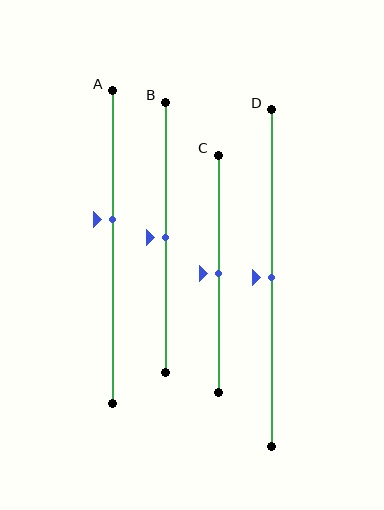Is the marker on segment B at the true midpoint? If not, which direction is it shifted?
Yes, the marker on segment B is at the true midpoint.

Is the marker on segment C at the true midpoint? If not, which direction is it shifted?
Yes, the marker on segment C is at the true midpoint.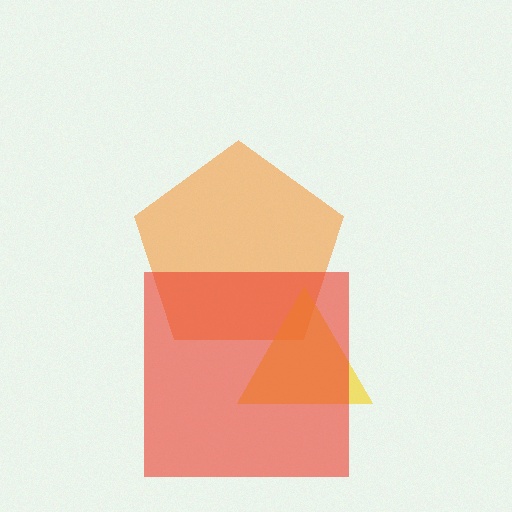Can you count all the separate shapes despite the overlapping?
Yes, there are 3 separate shapes.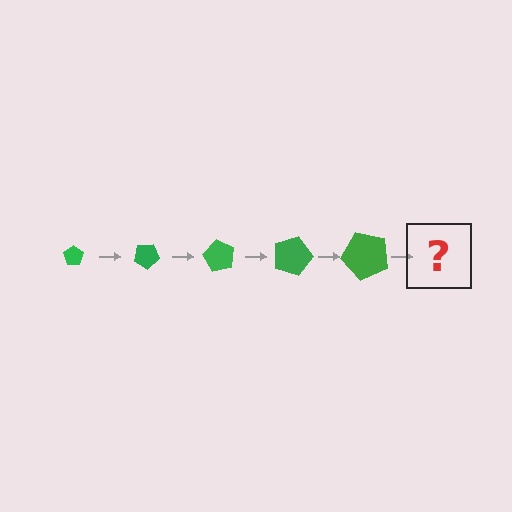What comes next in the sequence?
The next element should be a pentagon, larger than the previous one and rotated 150 degrees from the start.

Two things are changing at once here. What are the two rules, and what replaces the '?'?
The two rules are that the pentagon grows larger each step and it rotates 30 degrees each step. The '?' should be a pentagon, larger than the previous one and rotated 150 degrees from the start.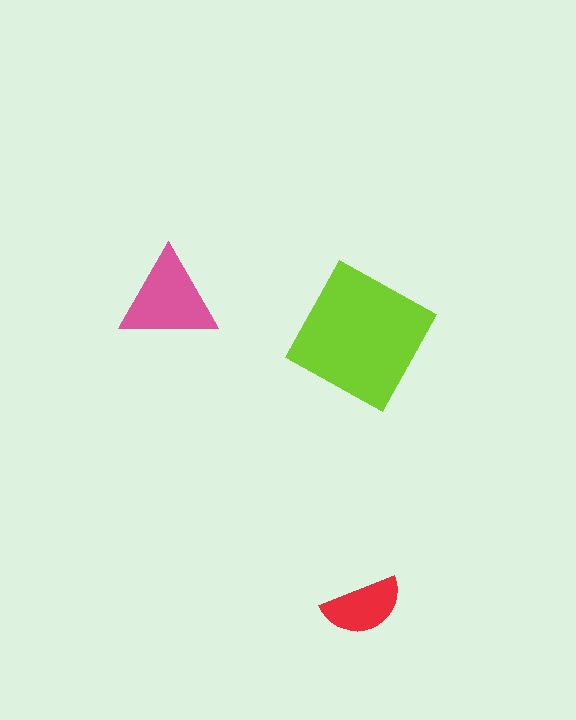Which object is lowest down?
The red semicircle is bottommost.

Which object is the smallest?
The red semicircle.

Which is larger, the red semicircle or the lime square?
The lime square.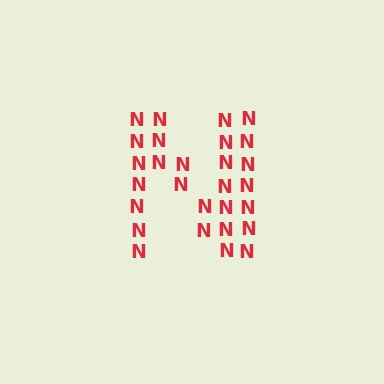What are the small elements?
The small elements are letter N's.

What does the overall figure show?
The overall figure shows the letter N.